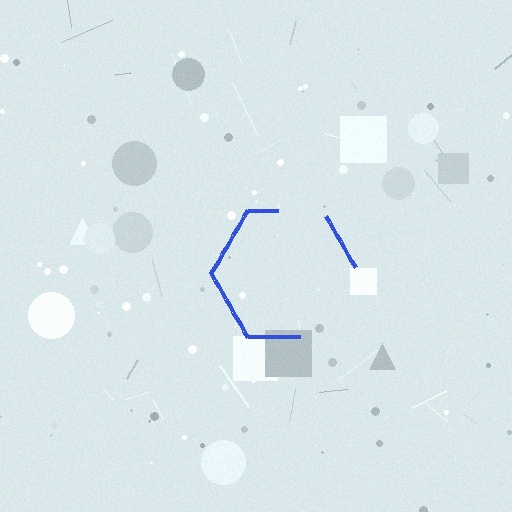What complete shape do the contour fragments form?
The contour fragments form a hexagon.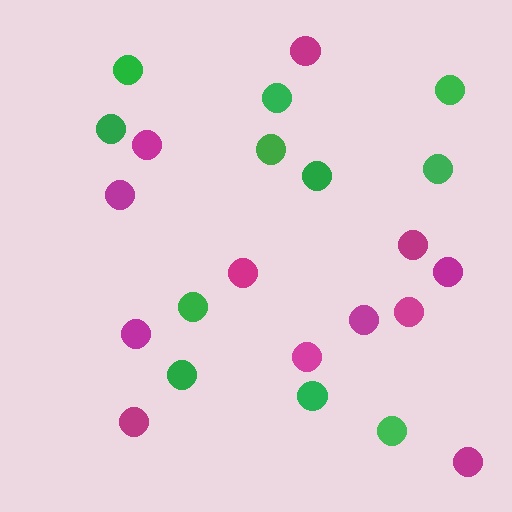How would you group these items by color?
There are 2 groups: one group of magenta circles (12) and one group of green circles (11).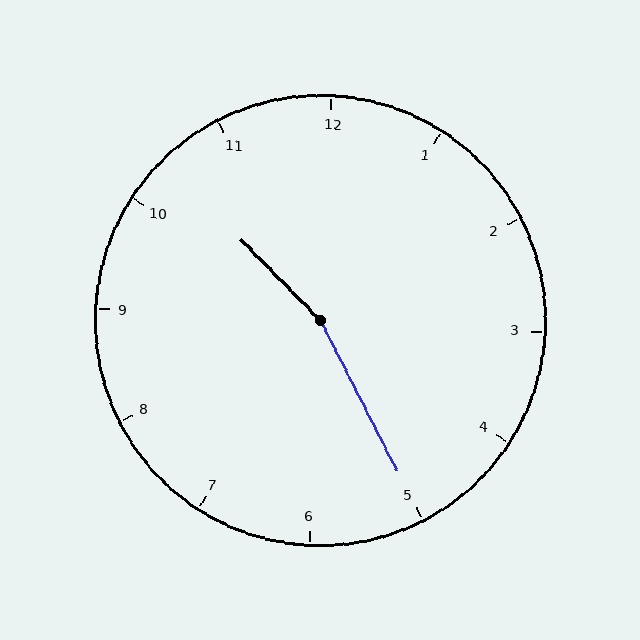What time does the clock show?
10:25.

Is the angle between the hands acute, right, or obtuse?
It is obtuse.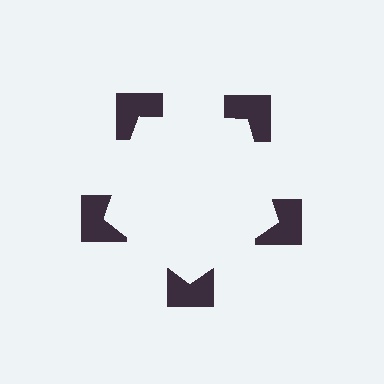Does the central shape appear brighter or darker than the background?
It typically appears slightly brighter than the background, even though no actual brightness change is drawn.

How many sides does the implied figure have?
5 sides.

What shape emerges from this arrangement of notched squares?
An illusory pentagon — its edges are inferred from the aligned wedge cuts in the notched squares, not physically drawn.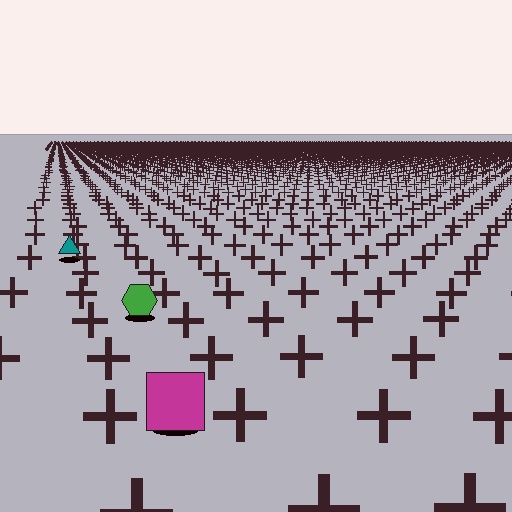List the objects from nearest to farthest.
From nearest to farthest: the magenta square, the green hexagon, the teal triangle.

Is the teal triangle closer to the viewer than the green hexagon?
No. The green hexagon is closer — you can tell from the texture gradient: the ground texture is coarser near it.